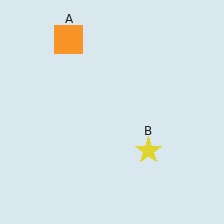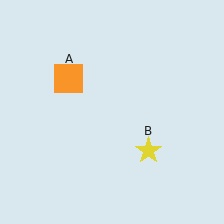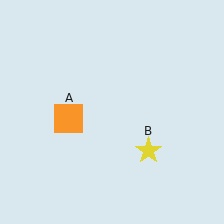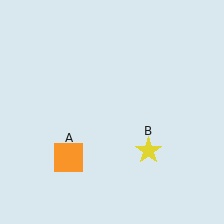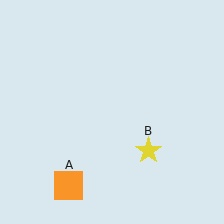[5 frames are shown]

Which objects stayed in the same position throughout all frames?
Yellow star (object B) remained stationary.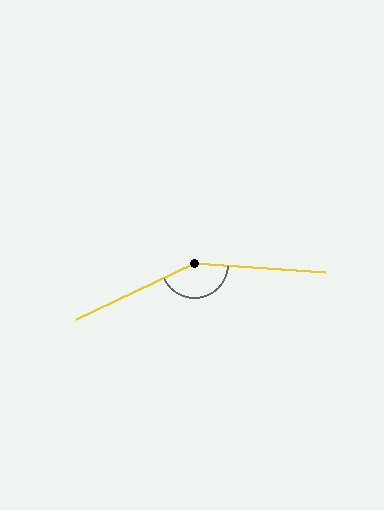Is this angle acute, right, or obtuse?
It is obtuse.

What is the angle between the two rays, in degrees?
Approximately 151 degrees.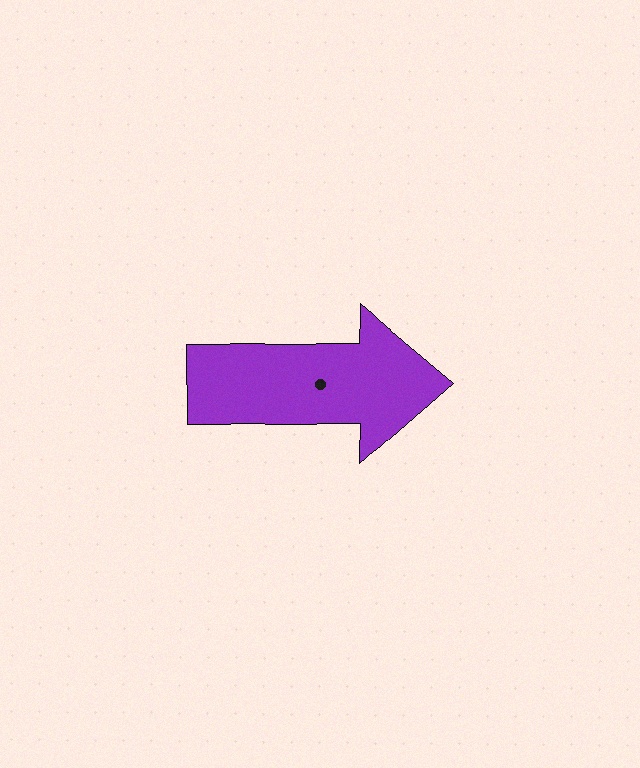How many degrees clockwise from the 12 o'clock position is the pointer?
Approximately 89 degrees.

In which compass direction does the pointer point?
East.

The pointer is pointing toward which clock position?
Roughly 3 o'clock.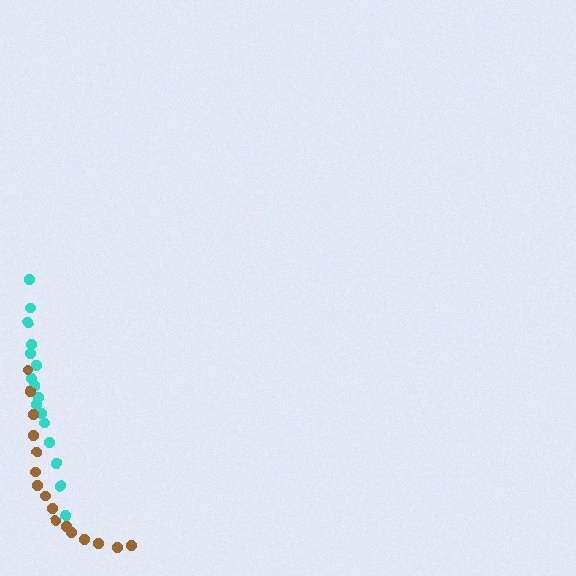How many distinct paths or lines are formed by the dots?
There are 2 distinct paths.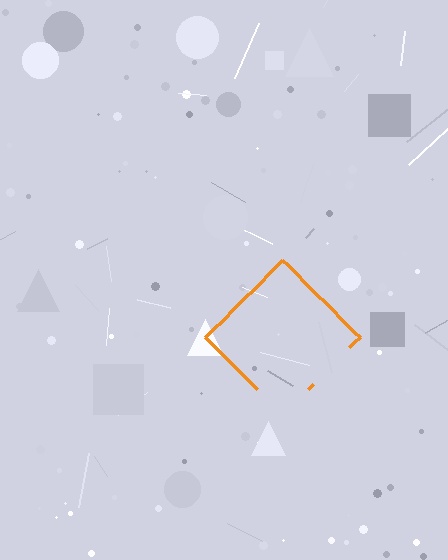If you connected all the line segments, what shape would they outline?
They would outline a diamond.